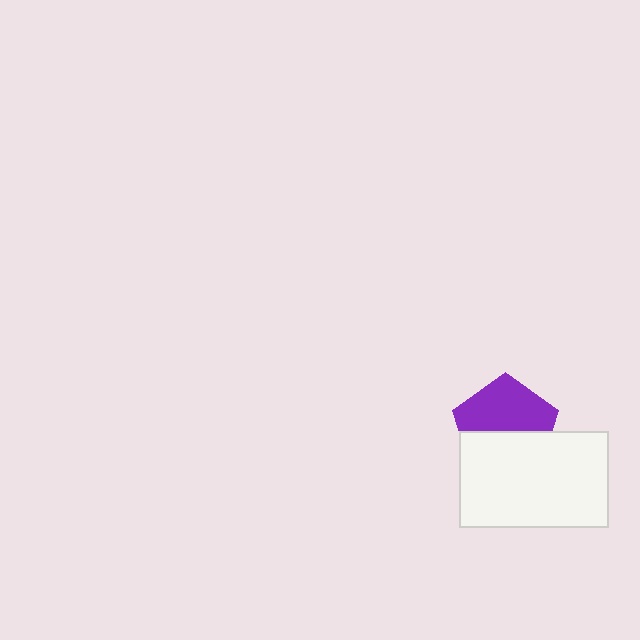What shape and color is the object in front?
The object in front is a white rectangle.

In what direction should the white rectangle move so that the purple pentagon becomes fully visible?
The white rectangle should move down. That is the shortest direction to clear the overlap and leave the purple pentagon fully visible.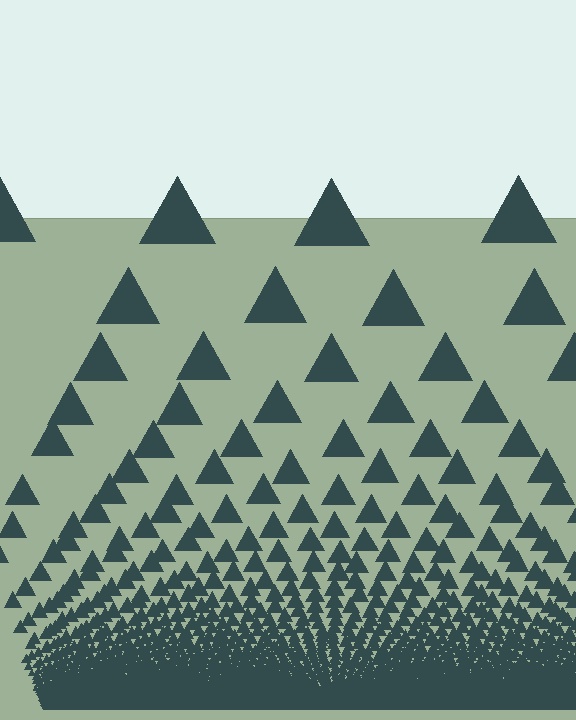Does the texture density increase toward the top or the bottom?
Density increases toward the bottom.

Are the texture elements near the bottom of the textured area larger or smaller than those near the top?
Smaller. The gradient is inverted — elements near the bottom are smaller and denser.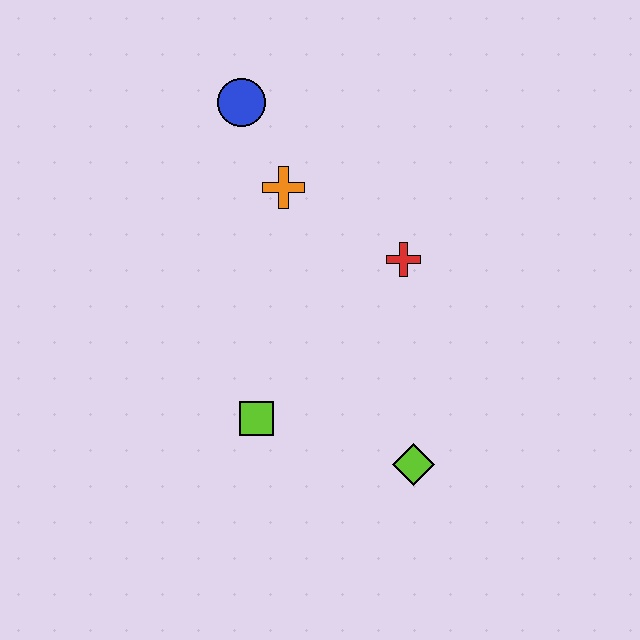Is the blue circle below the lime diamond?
No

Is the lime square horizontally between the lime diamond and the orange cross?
No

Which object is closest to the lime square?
The lime diamond is closest to the lime square.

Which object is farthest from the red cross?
The blue circle is farthest from the red cross.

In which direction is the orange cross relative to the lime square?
The orange cross is above the lime square.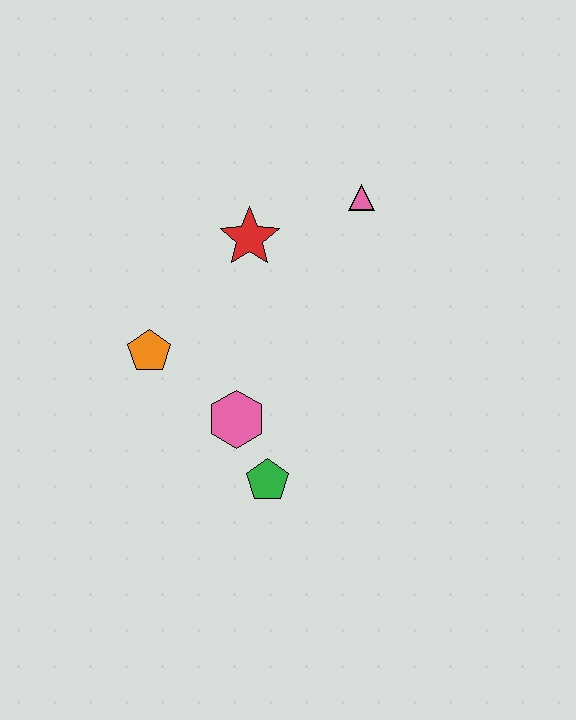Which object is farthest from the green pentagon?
The pink triangle is farthest from the green pentagon.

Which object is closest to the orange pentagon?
The pink hexagon is closest to the orange pentagon.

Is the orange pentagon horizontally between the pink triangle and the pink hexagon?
No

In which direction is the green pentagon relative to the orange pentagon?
The green pentagon is below the orange pentagon.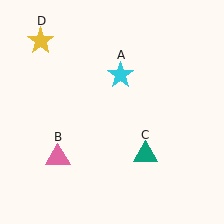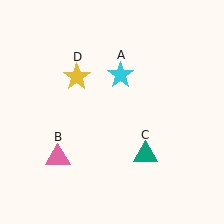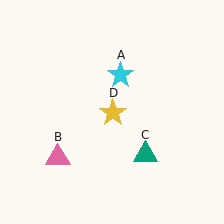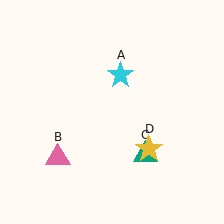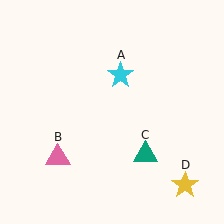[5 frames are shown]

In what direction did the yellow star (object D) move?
The yellow star (object D) moved down and to the right.